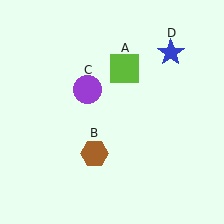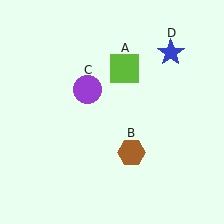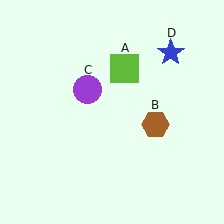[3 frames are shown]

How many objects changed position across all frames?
1 object changed position: brown hexagon (object B).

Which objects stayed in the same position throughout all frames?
Lime square (object A) and purple circle (object C) and blue star (object D) remained stationary.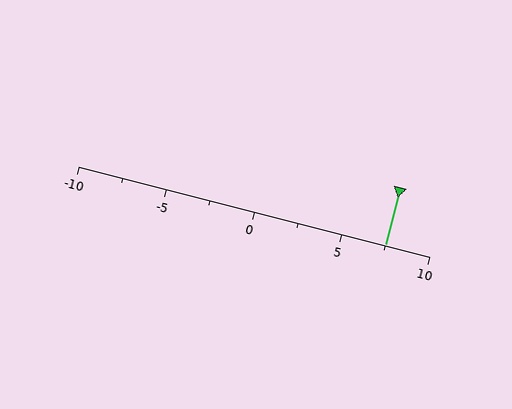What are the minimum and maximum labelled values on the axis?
The axis runs from -10 to 10.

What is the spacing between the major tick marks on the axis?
The major ticks are spaced 5 apart.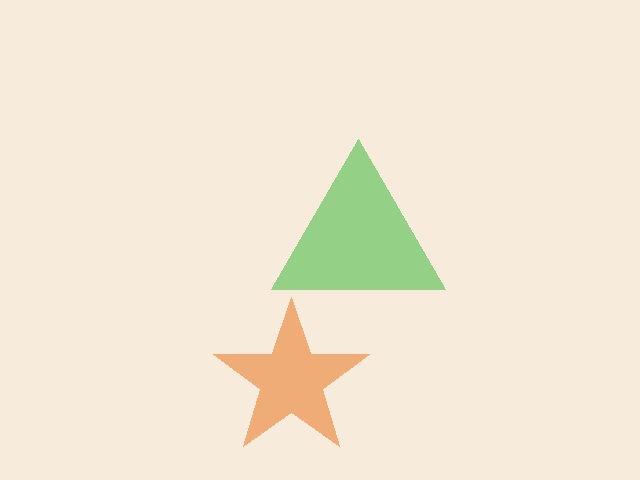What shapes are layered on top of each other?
The layered shapes are: an orange star, a green triangle.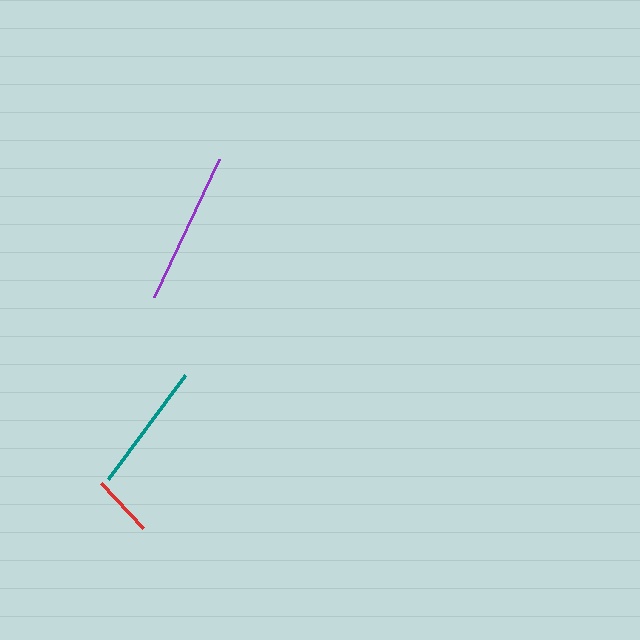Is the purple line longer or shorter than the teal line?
The purple line is longer than the teal line.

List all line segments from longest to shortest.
From longest to shortest: purple, teal, red.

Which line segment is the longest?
The purple line is the longest at approximately 153 pixels.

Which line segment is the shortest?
The red line is the shortest at approximately 62 pixels.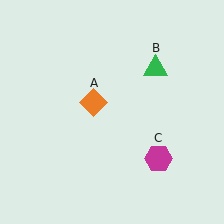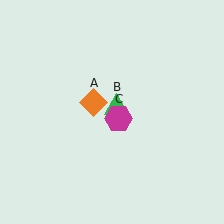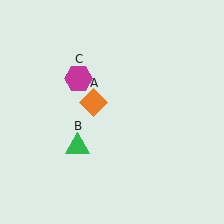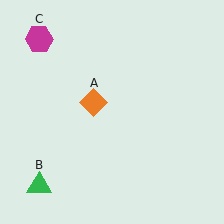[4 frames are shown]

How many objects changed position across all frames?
2 objects changed position: green triangle (object B), magenta hexagon (object C).